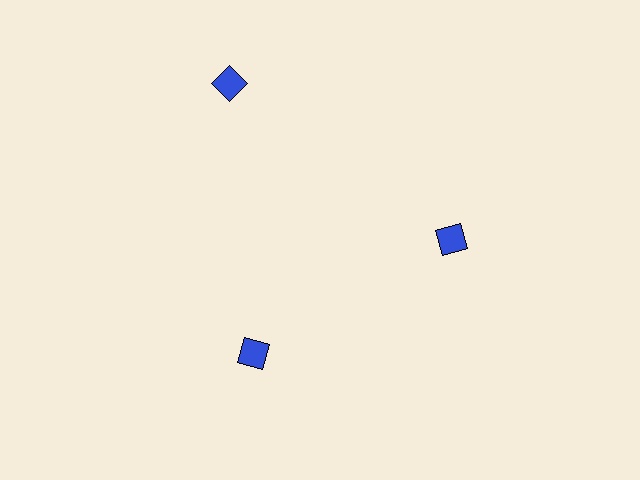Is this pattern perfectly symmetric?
No. The 3 blue diamonds are arranged in a ring, but one element near the 11 o'clock position is pushed outward from the center, breaking the 3-fold rotational symmetry.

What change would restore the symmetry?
The symmetry would be restored by moving it inward, back onto the ring so that all 3 diamonds sit at equal angles and equal distance from the center.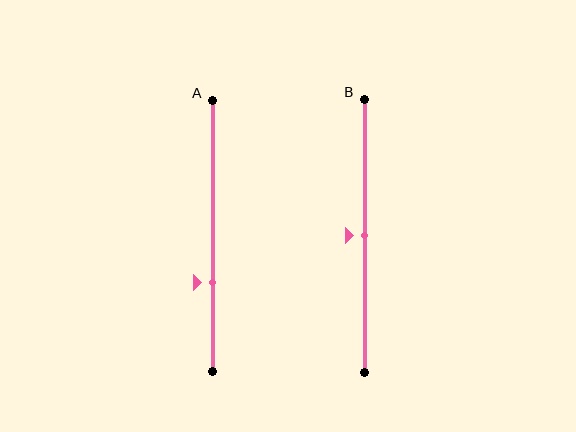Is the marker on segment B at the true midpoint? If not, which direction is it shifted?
Yes, the marker on segment B is at the true midpoint.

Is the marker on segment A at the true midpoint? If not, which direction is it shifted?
No, the marker on segment A is shifted downward by about 17% of the segment length.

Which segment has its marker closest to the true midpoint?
Segment B has its marker closest to the true midpoint.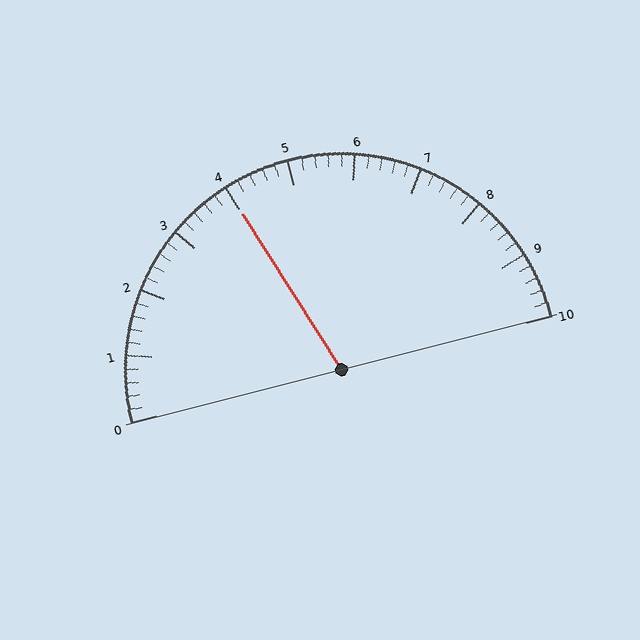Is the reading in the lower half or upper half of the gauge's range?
The reading is in the lower half of the range (0 to 10).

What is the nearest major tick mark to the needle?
The nearest major tick mark is 4.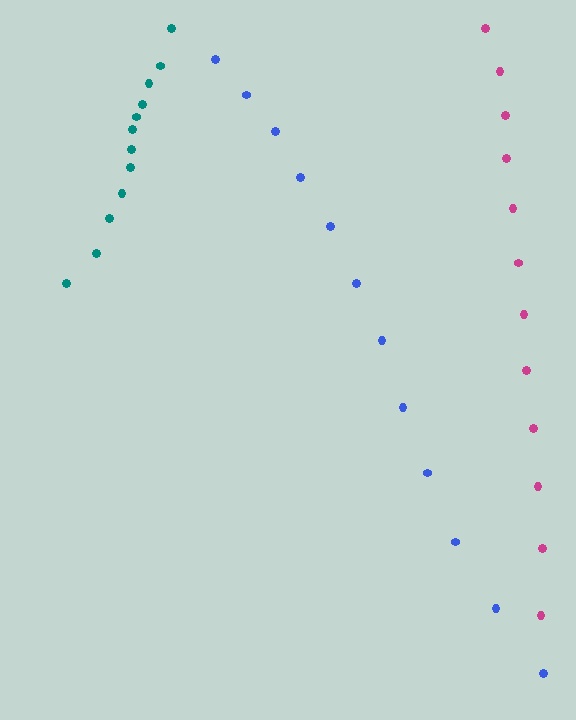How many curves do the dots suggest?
There are 3 distinct paths.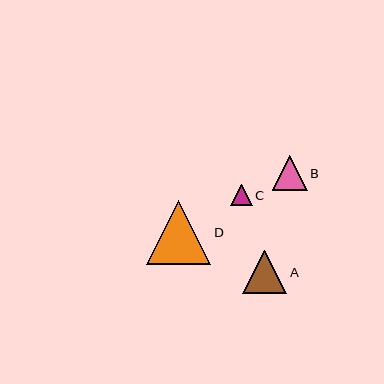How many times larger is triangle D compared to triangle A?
Triangle D is approximately 1.5 times the size of triangle A.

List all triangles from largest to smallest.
From largest to smallest: D, A, B, C.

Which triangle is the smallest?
Triangle C is the smallest with a size of approximately 22 pixels.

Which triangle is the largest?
Triangle D is the largest with a size of approximately 64 pixels.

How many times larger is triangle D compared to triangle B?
Triangle D is approximately 1.8 times the size of triangle B.